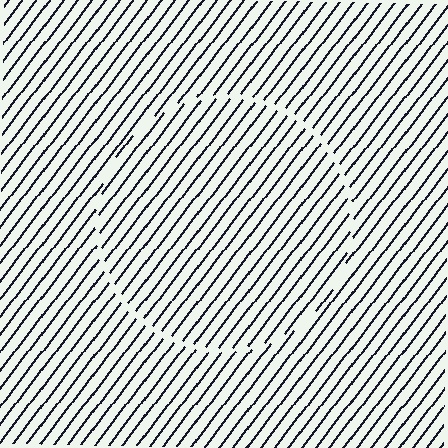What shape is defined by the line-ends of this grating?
An illusory circle. The interior of the shape contains the same grating, shifted by half a period — the contour is defined by the phase discontinuity where line-ends from the inner and outer gratings abut.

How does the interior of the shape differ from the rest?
The interior of the shape contains the same grating, shifted by half a period — the contour is defined by the phase discontinuity where line-ends from the inner and outer gratings abut.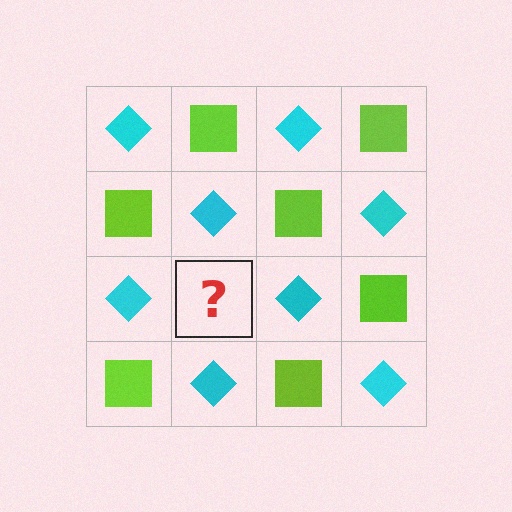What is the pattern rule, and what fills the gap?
The rule is that it alternates cyan diamond and lime square in a checkerboard pattern. The gap should be filled with a lime square.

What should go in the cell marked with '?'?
The missing cell should contain a lime square.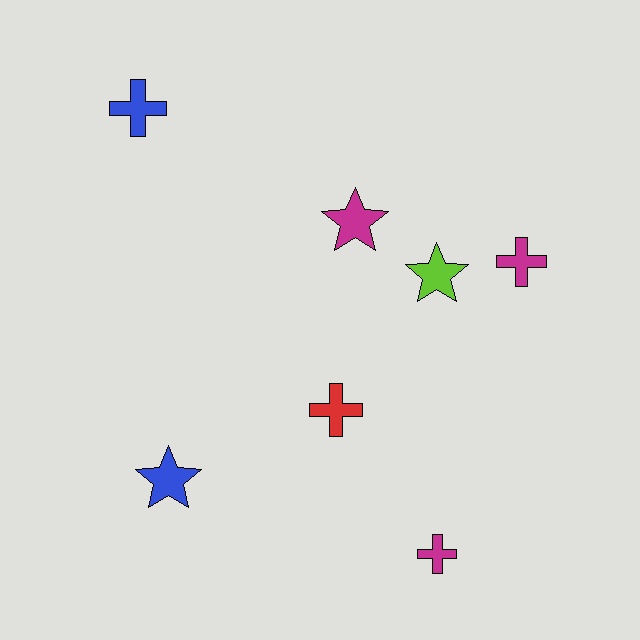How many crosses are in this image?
There are 4 crosses.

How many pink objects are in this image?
There are no pink objects.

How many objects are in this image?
There are 7 objects.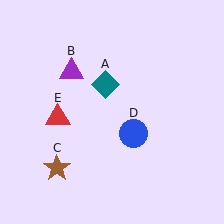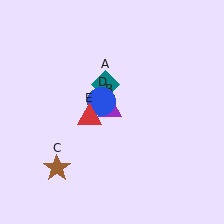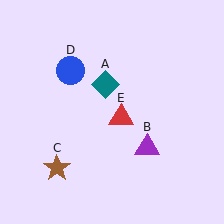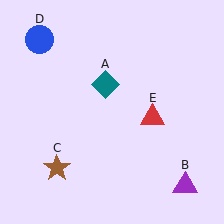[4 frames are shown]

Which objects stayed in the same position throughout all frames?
Teal diamond (object A) and brown star (object C) remained stationary.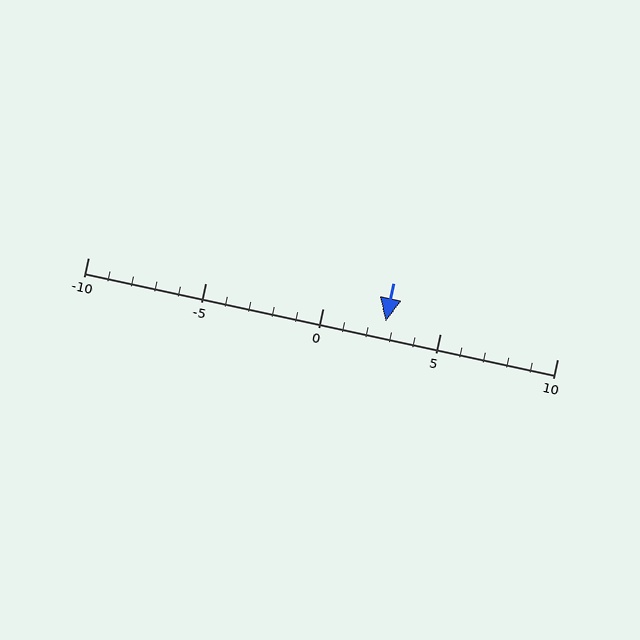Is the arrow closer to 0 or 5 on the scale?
The arrow is closer to 5.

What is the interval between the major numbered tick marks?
The major tick marks are spaced 5 units apart.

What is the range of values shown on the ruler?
The ruler shows values from -10 to 10.